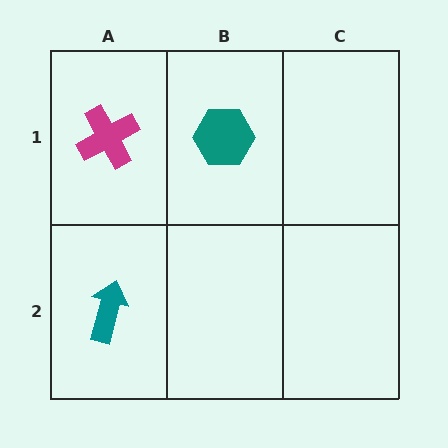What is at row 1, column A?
A magenta cross.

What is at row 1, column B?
A teal hexagon.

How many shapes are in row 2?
1 shape.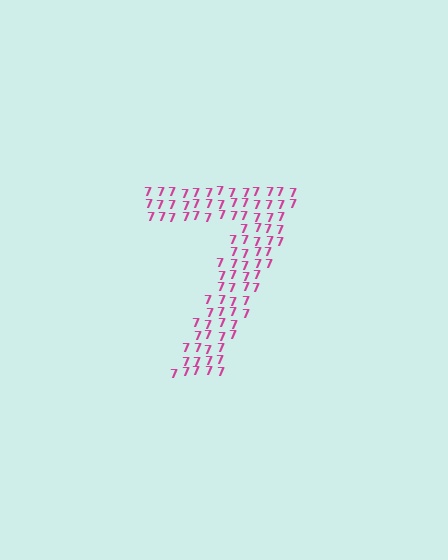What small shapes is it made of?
It is made of small digit 7's.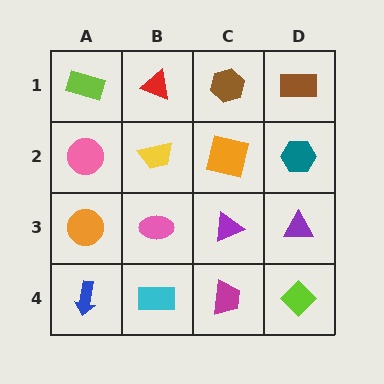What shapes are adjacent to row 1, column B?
A yellow trapezoid (row 2, column B), a lime rectangle (row 1, column A), a brown hexagon (row 1, column C).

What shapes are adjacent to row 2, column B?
A red triangle (row 1, column B), a pink ellipse (row 3, column B), a pink circle (row 2, column A), an orange square (row 2, column C).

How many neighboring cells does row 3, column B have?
4.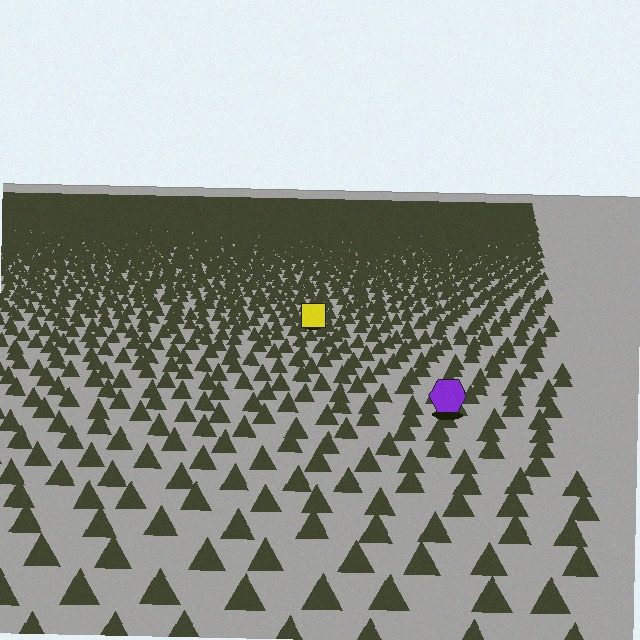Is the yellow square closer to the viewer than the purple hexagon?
No. The purple hexagon is closer — you can tell from the texture gradient: the ground texture is coarser near it.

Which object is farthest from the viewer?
The yellow square is farthest from the viewer. It appears smaller and the ground texture around it is denser.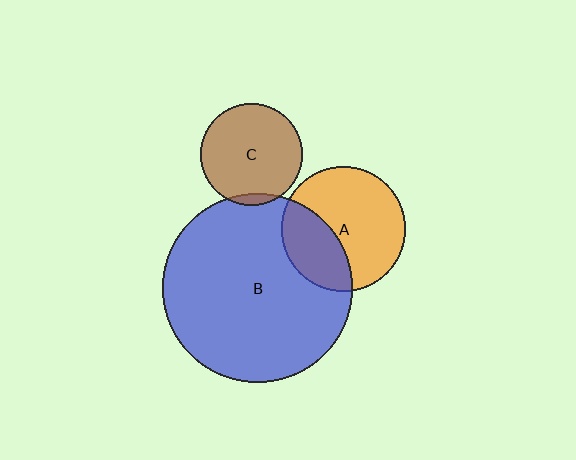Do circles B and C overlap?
Yes.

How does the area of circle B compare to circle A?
Approximately 2.3 times.